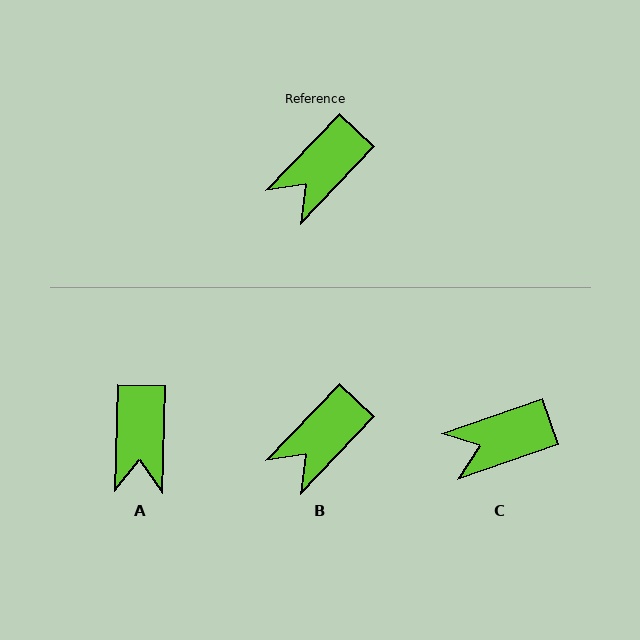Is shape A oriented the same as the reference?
No, it is off by about 42 degrees.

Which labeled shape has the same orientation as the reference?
B.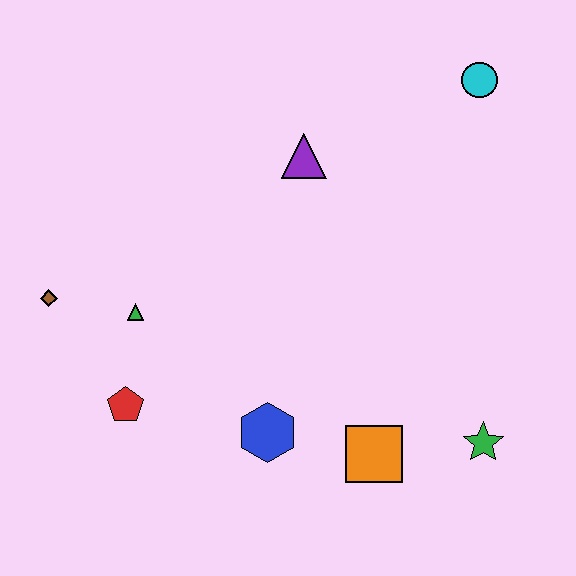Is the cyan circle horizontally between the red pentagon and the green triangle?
No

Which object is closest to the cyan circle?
The purple triangle is closest to the cyan circle.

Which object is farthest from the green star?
The brown diamond is farthest from the green star.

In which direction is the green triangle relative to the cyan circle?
The green triangle is to the left of the cyan circle.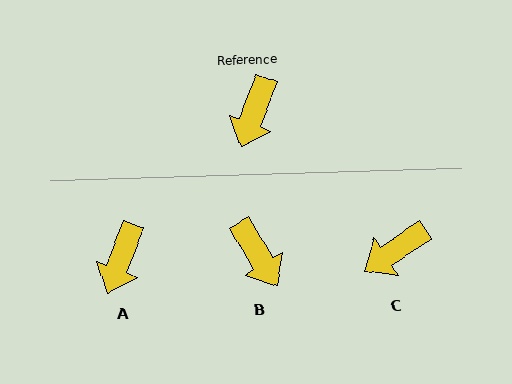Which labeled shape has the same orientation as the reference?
A.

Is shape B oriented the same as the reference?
No, it is off by about 52 degrees.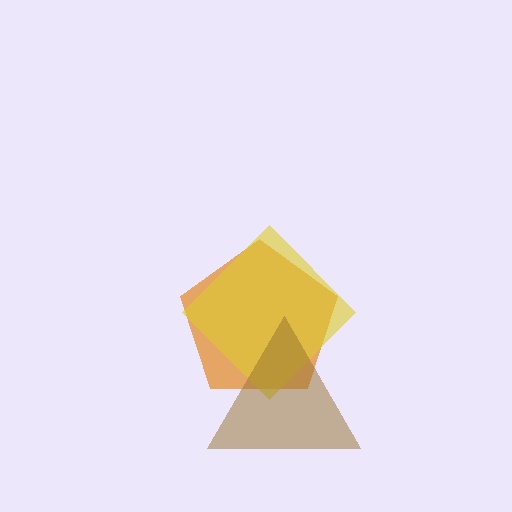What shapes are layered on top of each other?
The layered shapes are: an orange pentagon, a yellow diamond, a brown triangle.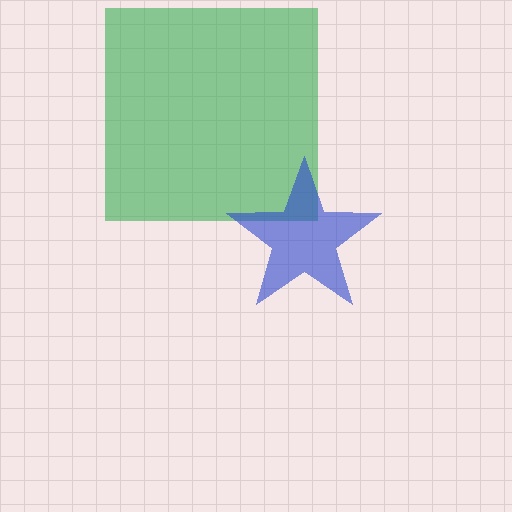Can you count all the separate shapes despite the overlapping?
Yes, there are 2 separate shapes.